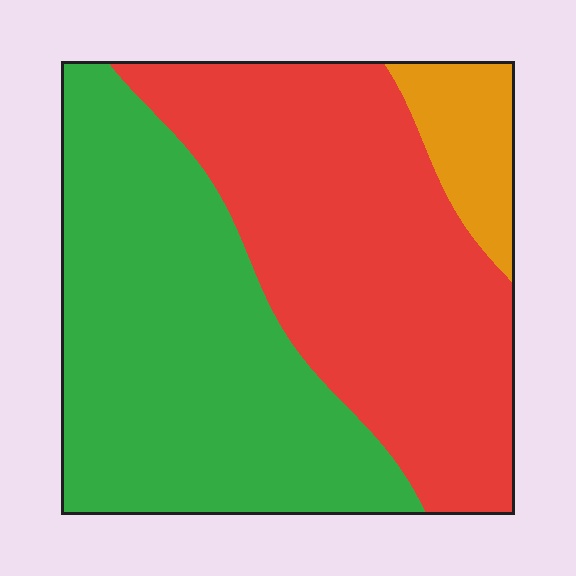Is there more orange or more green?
Green.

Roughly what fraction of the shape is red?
Red covers 46% of the shape.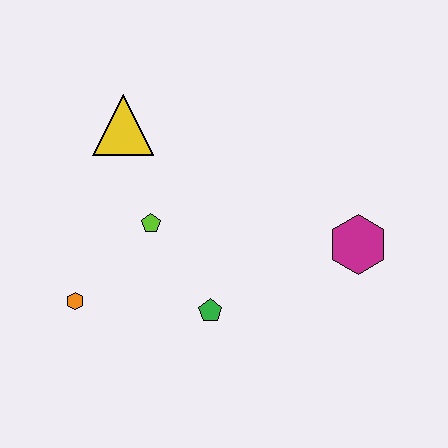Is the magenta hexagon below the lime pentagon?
Yes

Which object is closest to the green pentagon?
The lime pentagon is closest to the green pentagon.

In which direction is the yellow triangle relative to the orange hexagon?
The yellow triangle is above the orange hexagon.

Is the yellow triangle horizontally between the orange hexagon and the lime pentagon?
Yes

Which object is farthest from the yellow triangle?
The magenta hexagon is farthest from the yellow triangle.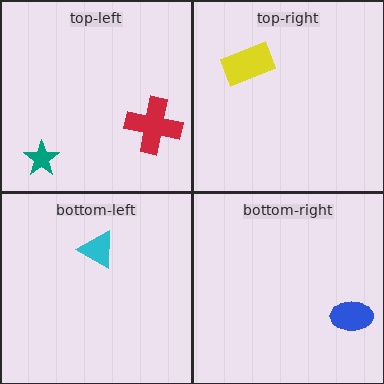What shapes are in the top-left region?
The teal star, the red cross.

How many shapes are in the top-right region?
1.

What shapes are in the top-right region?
The yellow rectangle.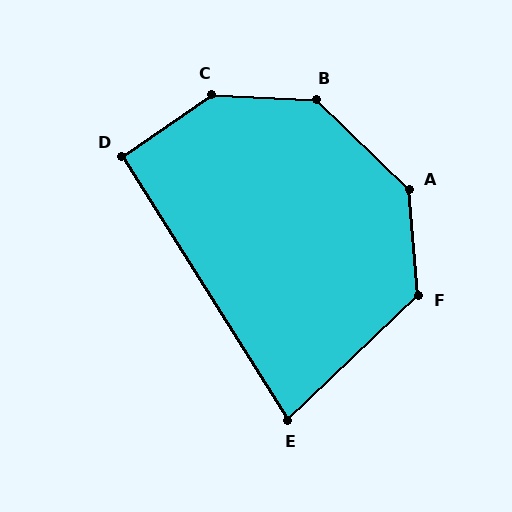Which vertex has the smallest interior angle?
E, at approximately 79 degrees.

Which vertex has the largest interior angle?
C, at approximately 143 degrees.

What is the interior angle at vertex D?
Approximately 92 degrees (approximately right).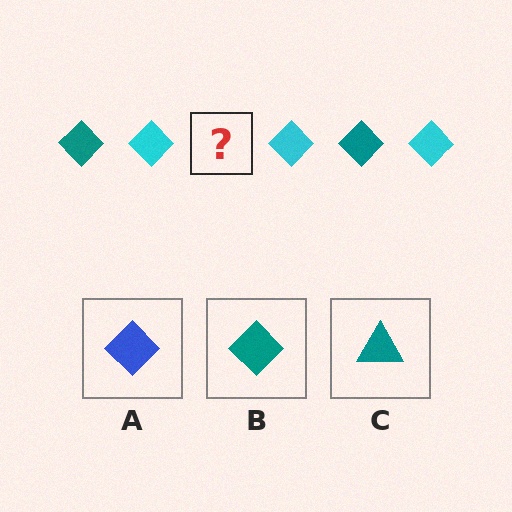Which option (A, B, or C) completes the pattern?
B.